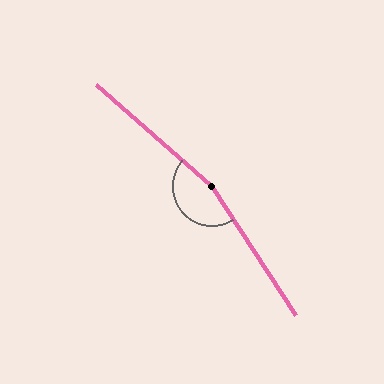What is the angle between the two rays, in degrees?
Approximately 164 degrees.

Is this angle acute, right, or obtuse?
It is obtuse.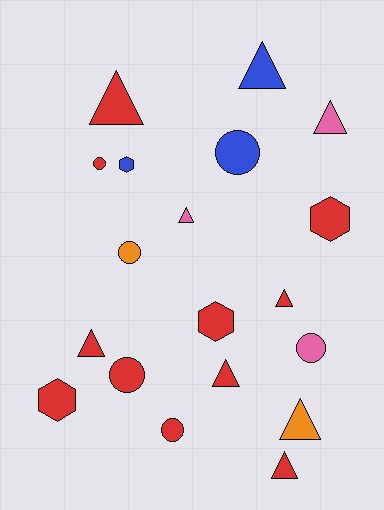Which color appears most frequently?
Red, with 11 objects.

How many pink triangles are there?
There are 2 pink triangles.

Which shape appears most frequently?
Triangle, with 9 objects.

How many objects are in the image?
There are 19 objects.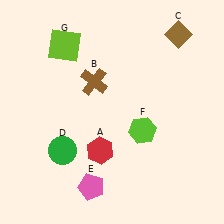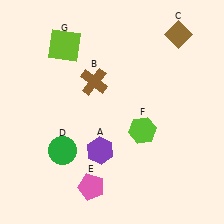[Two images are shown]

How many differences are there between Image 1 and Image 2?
There is 1 difference between the two images.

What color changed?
The hexagon (A) changed from red in Image 1 to purple in Image 2.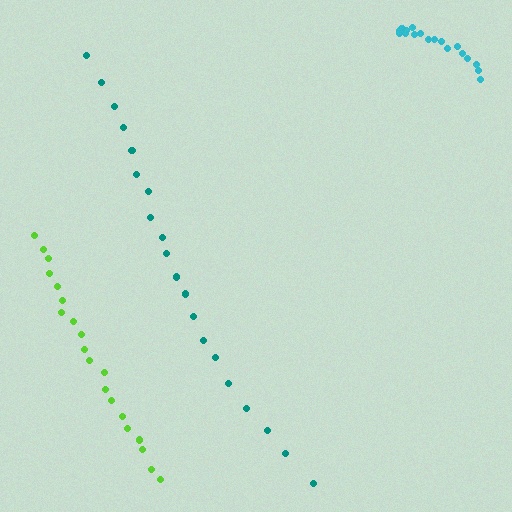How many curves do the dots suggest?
There are 3 distinct paths.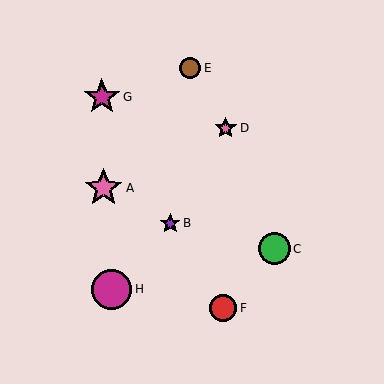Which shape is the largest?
The magenta circle (labeled H) is the largest.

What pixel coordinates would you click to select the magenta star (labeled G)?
Click at (102, 97) to select the magenta star G.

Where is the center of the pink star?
The center of the pink star is at (226, 128).